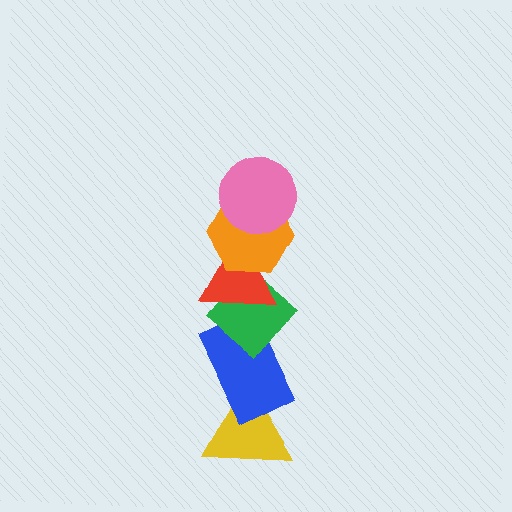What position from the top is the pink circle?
The pink circle is 1st from the top.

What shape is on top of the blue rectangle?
The green diamond is on top of the blue rectangle.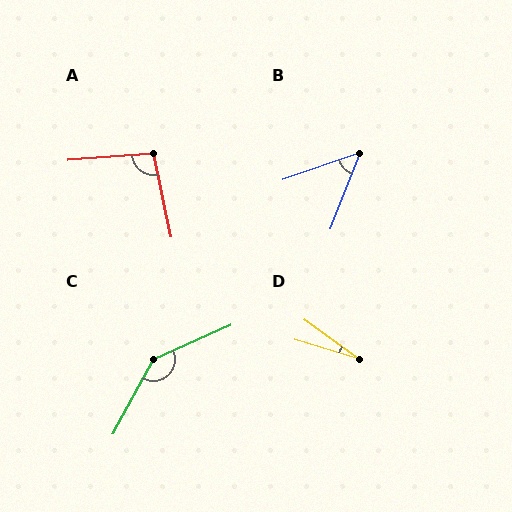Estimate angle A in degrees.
Approximately 97 degrees.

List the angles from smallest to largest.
D (19°), B (49°), A (97°), C (143°).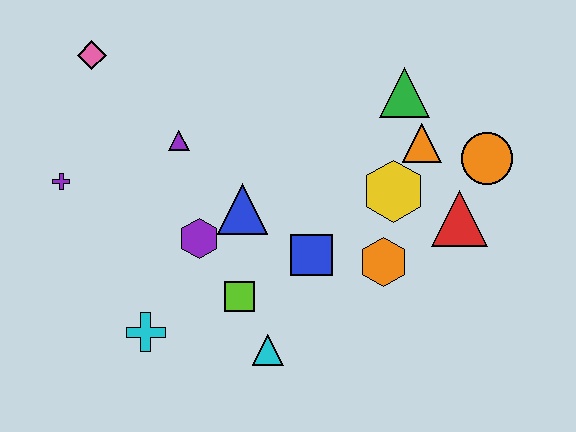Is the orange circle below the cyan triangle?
No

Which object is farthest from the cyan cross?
The orange circle is farthest from the cyan cross.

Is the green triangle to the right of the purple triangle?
Yes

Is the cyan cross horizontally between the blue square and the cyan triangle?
No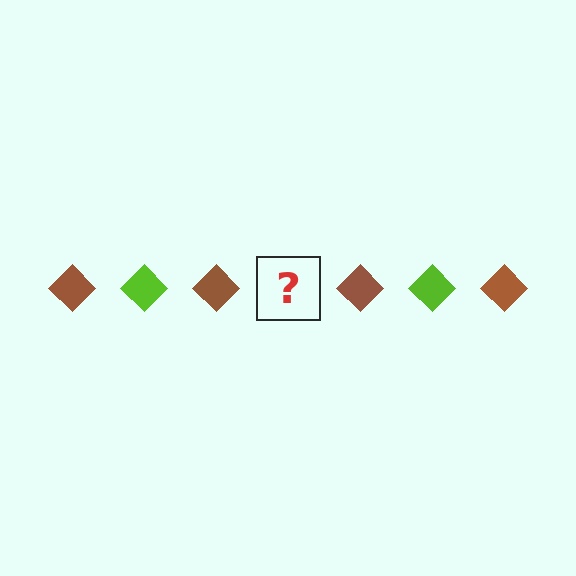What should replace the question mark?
The question mark should be replaced with a lime diamond.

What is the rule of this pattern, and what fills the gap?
The rule is that the pattern cycles through brown, lime diamonds. The gap should be filled with a lime diamond.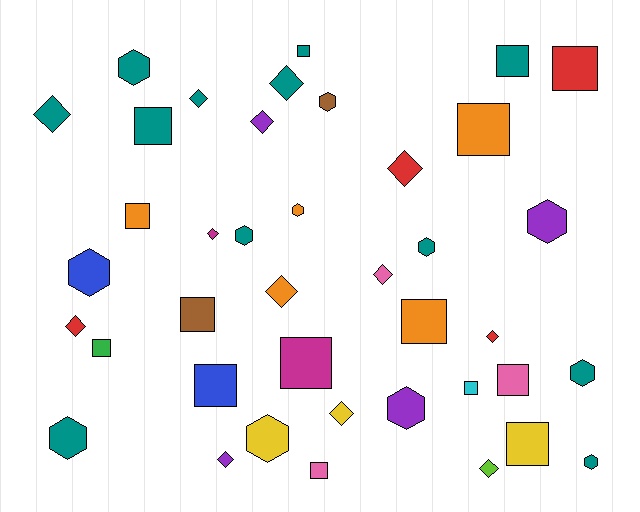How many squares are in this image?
There are 15 squares.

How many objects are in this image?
There are 40 objects.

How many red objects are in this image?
There are 4 red objects.